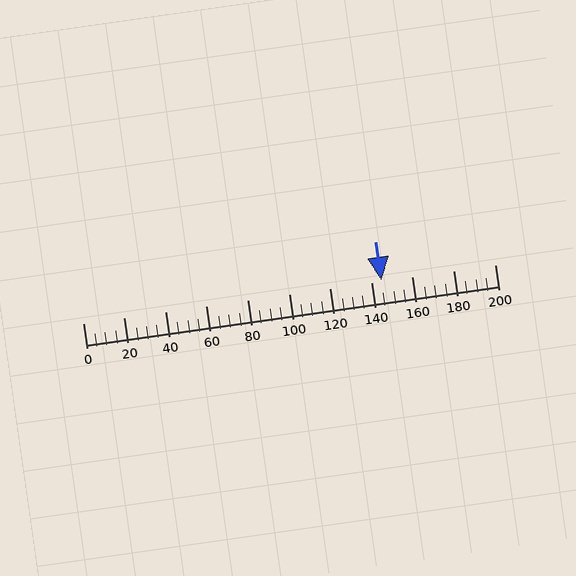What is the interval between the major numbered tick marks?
The major tick marks are spaced 20 units apart.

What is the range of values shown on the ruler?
The ruler shows values from 0 to 200.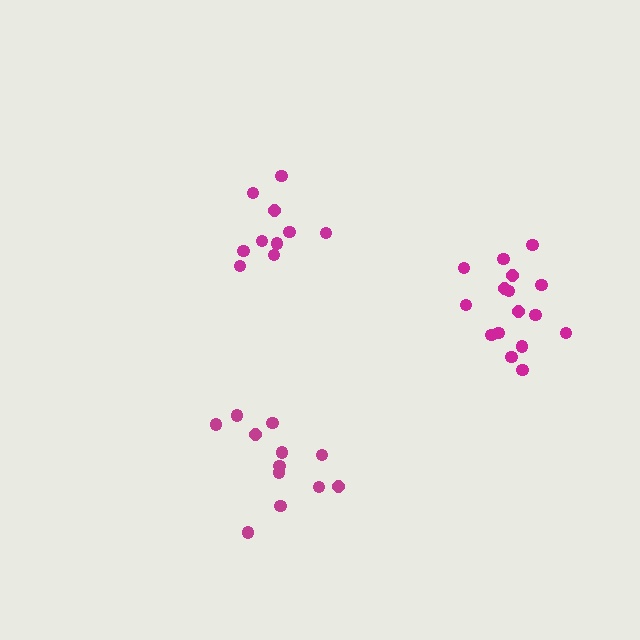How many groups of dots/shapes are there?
There are 3 groups.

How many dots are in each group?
Group 1: 10 dots, Group 2: 16 dots, Group 3: 12 dots (38 total).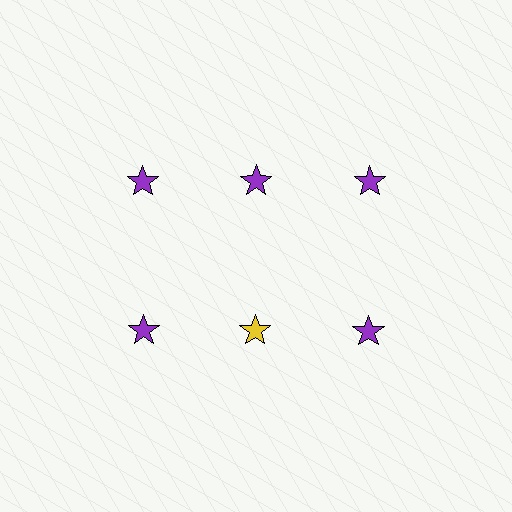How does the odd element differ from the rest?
It has a different color: yellow instead of purple.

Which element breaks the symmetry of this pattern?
The yellow star in the second row, second from left column breaks the symmetry. All other shapes are purple stars.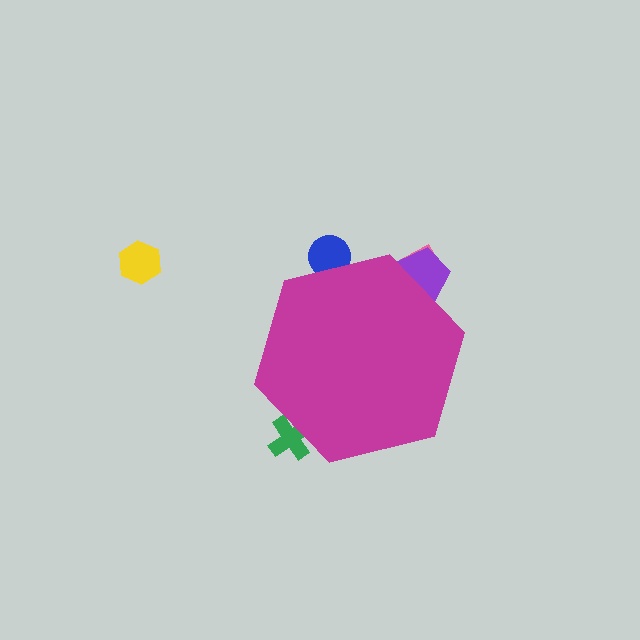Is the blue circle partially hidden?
Yes, the blue circle is partially hidden behind the magenta hexagon.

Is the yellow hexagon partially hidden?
No, the yellow hexagon is fully visible.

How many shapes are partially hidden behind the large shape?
4 shapes are partially hidden.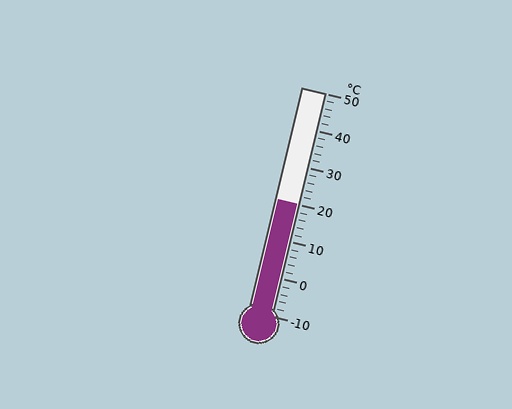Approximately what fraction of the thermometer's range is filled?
The thermometer is filled to approximately 50% of its range.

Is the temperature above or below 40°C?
The temperature is below 40°C.